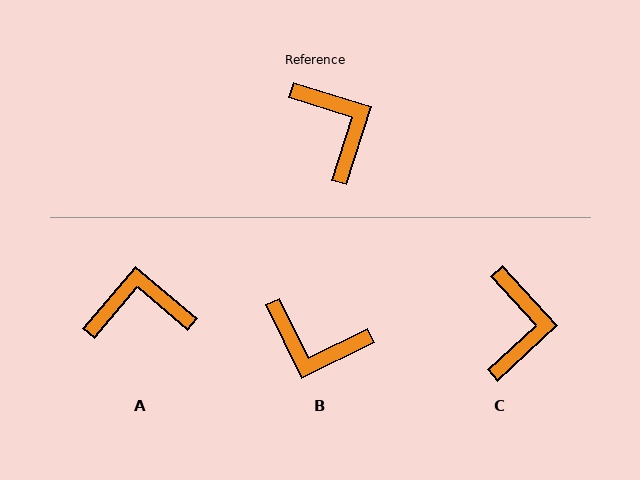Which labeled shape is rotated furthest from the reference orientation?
B, about 136 degrees away.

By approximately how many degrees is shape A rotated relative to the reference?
Approximately 67 degrees counter-clockwise.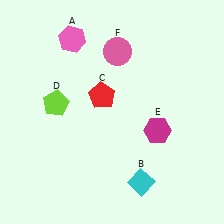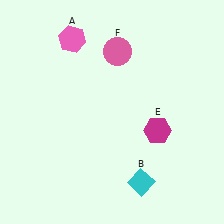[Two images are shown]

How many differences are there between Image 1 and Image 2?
There are 2 differences between the two images.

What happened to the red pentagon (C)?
The red pentagon (C) was removed in Image 2. It was in the top-left area of Image 1.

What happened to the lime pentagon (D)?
The lime pentagon (D) was removed in Image 2. It was in the top-left area of Image 1.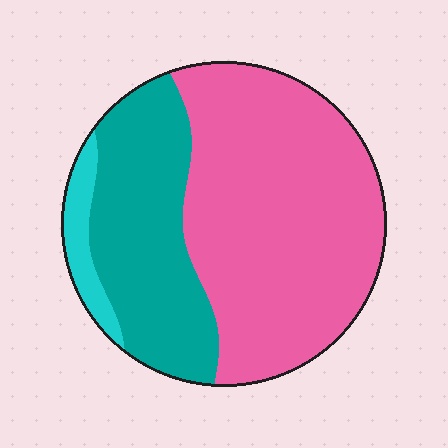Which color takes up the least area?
Cyan, at roughly 5%.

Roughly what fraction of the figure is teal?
Teal covers about 30% of the figure.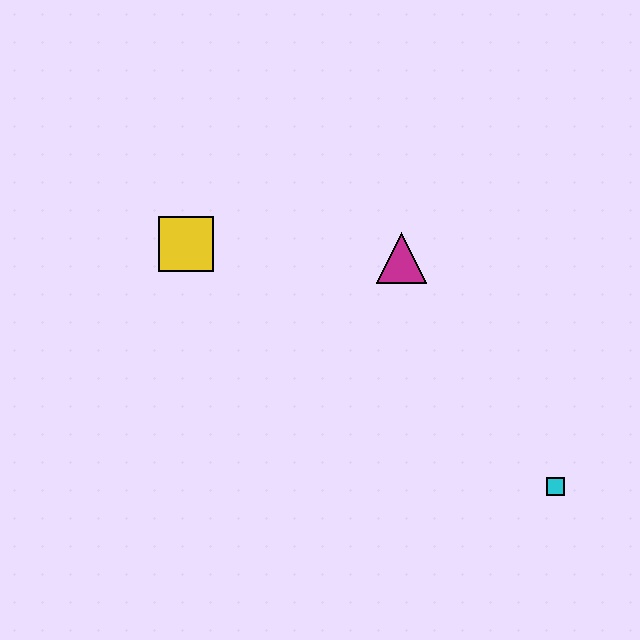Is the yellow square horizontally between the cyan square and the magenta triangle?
No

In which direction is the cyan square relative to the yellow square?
The cyan square is to the right of the yellow square.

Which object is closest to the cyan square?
The magenta triangle is closest to the cyan square.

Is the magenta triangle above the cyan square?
Yes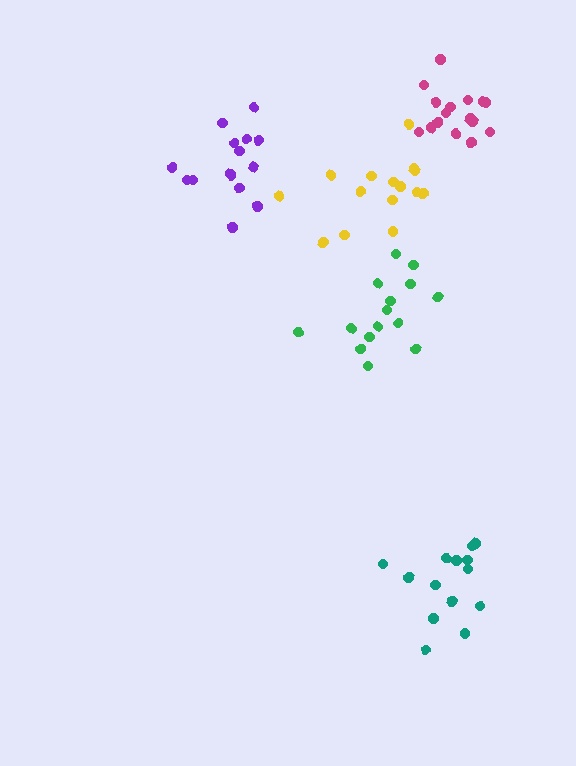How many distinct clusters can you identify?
There are 5 distinct clusters.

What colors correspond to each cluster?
The clusters are colored: yellow, purple, green, magenta, teal.